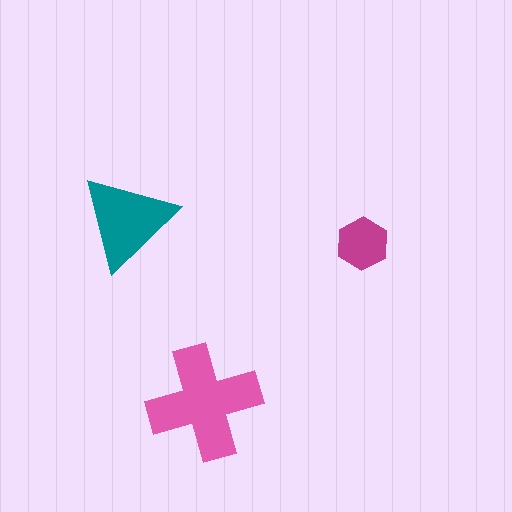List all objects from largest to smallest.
The pink cross, the teal triangle, the magenta hexagon.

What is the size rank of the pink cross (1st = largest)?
1st.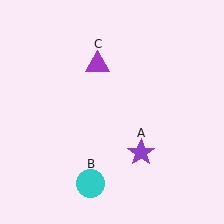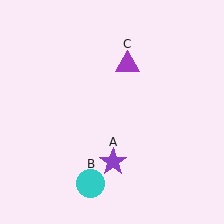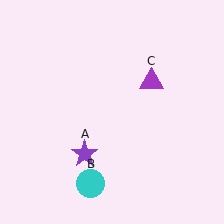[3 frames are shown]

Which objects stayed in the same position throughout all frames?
Cyan circle (object B) remained stationary.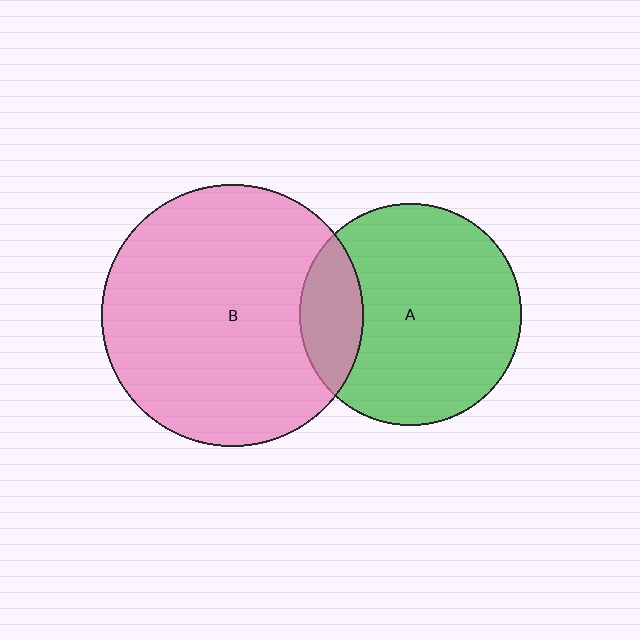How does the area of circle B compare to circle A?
Approximately 1.4 times.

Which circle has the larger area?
Circle B (pink).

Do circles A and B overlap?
Yes.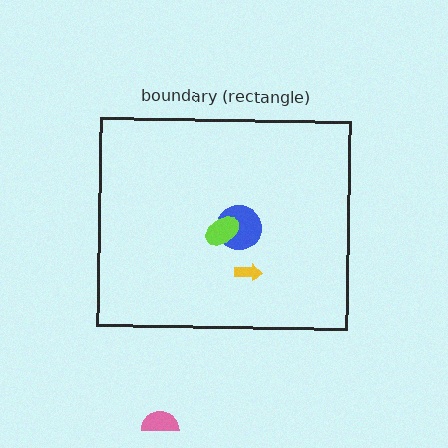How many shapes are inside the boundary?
3 inside, 1 outside.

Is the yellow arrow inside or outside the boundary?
Inside.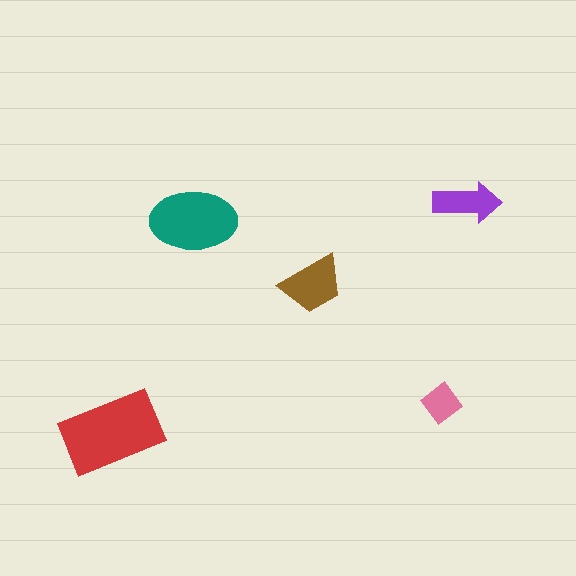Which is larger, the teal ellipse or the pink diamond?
The teal ellipse.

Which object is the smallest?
The pink diamond.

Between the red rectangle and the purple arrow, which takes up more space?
The red rectangle.